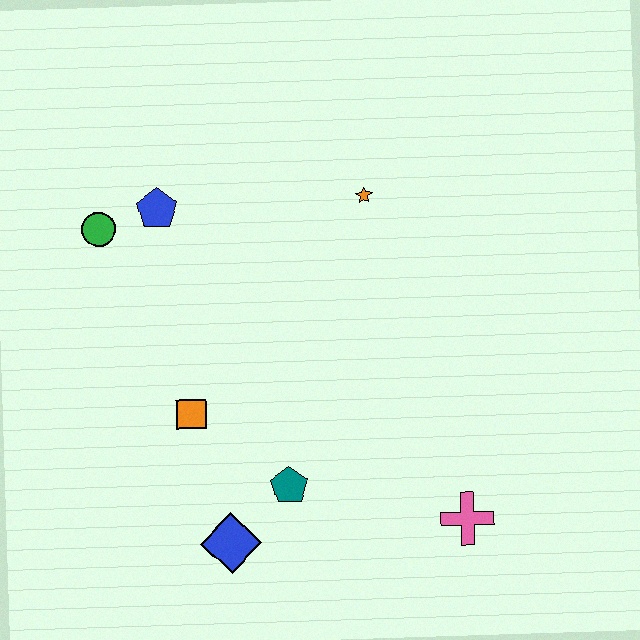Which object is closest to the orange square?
The teal pentagon is closest to the orange square.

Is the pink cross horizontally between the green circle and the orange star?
No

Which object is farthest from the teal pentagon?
The green circle is farthest from the teal pentagon.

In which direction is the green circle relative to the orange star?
The green circle is to the left of the orange star.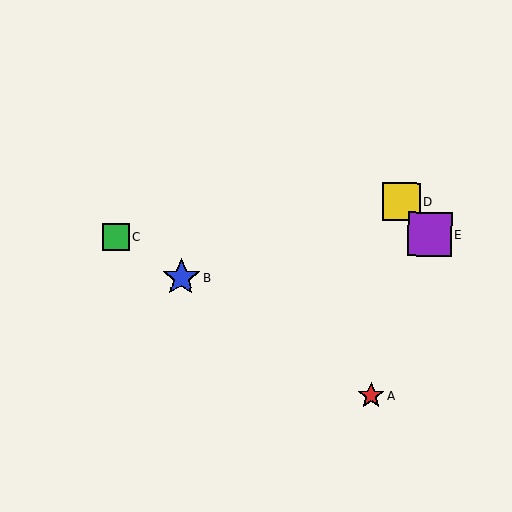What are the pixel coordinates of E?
Object E is at (430, 234).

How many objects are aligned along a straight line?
3 objects (A, B, C) are aligned along a straight line.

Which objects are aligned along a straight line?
Objects A, B, C are aligned along a straight line.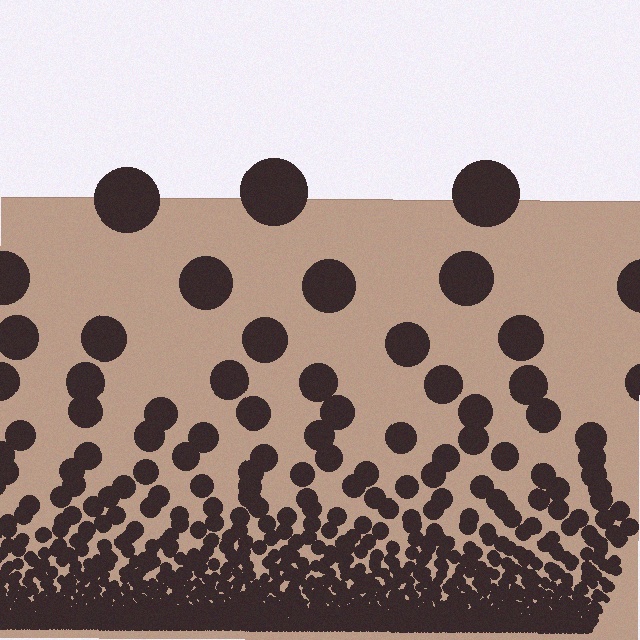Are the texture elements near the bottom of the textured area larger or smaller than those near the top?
Smaller. The gradient is inverted — elements near the bottom are smaller and denser.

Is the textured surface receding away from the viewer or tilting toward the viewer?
The surface appears to tilt toward the viewer. Texture elements get larger and sparser toward the top.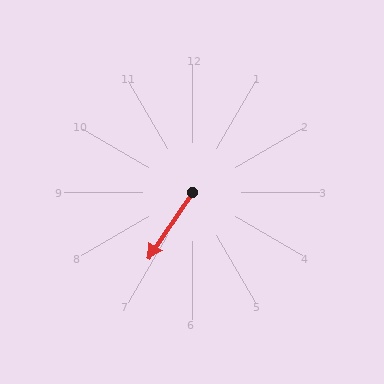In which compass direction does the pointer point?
Southwest.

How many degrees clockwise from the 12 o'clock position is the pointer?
Approximately 214 degrees.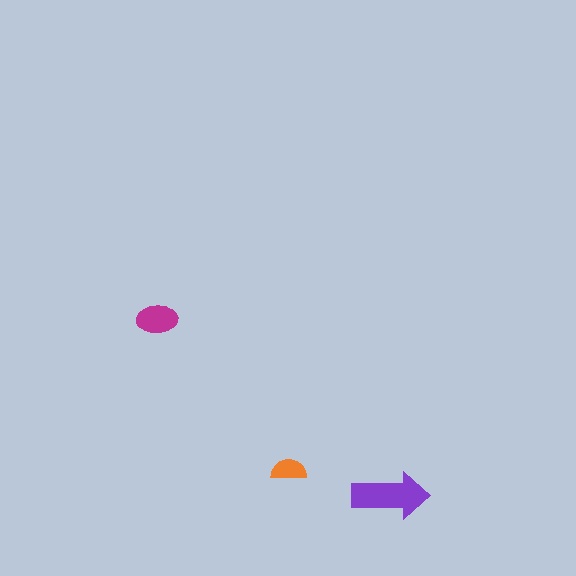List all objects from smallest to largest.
The orange semicircle, the magenta ellipse, the purple arrow.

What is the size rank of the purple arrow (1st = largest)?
1st.